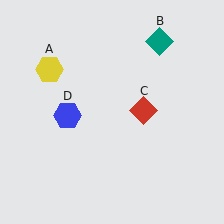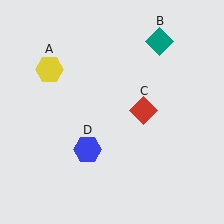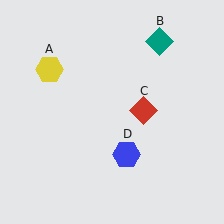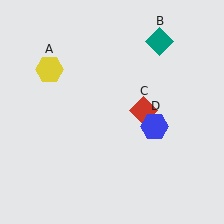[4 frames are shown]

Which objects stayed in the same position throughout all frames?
Yellow hexagon (object A) and teal diamond (object B) and red diamond (object C) remained stationary.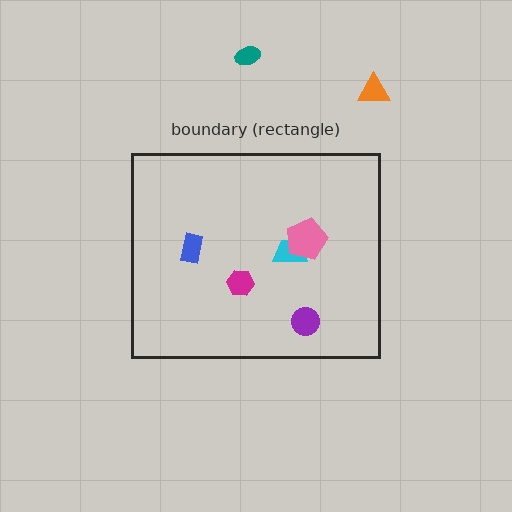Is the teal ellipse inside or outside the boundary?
Outside.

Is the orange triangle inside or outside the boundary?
Outside.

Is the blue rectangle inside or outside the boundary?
Inside.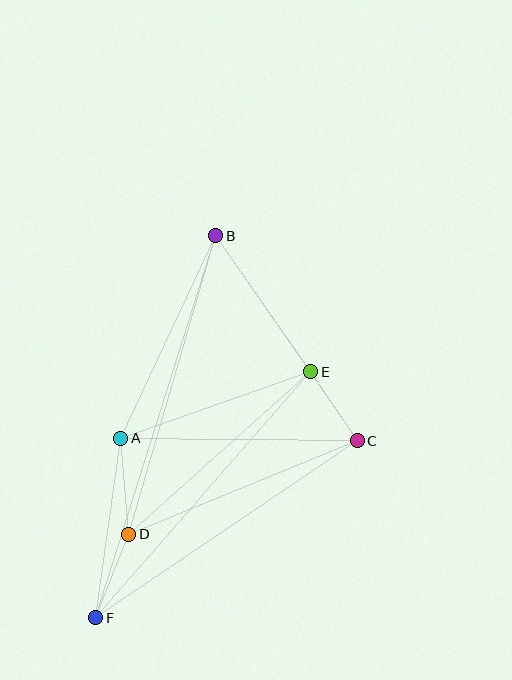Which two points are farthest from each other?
Points B and F are farthest from each other.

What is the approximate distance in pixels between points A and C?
The distance between A and C is approximately 236 pixels.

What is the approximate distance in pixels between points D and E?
The distance between D and E is approximately 244 pixels.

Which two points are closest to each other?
Points C and E are closest to each other.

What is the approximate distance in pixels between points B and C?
The distance between B and C is approximately 249 pixels.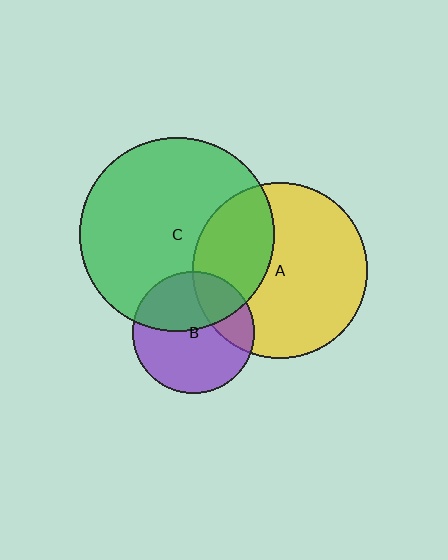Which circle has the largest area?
Circle C (green).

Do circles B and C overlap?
Yes.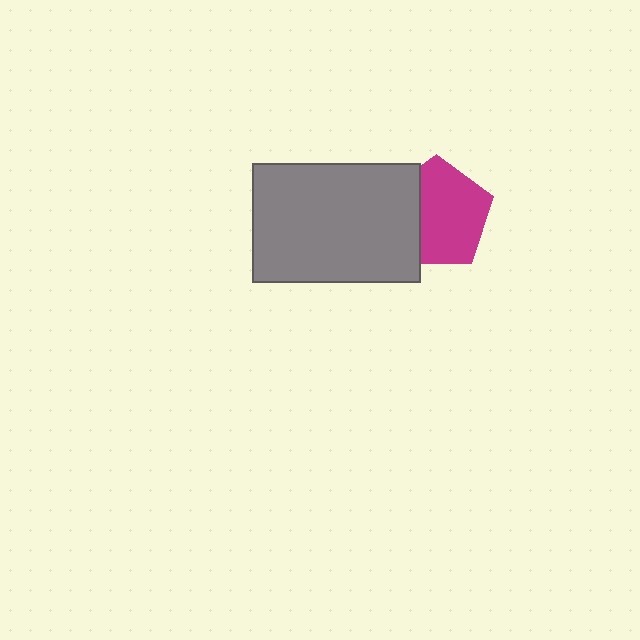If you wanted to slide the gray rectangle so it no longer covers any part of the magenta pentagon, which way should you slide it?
Slide it left — that is the most direct way to separate the two shapes.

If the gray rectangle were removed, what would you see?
You would see the complete magenta pentagon.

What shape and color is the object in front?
The object in front is a gray rectangle.